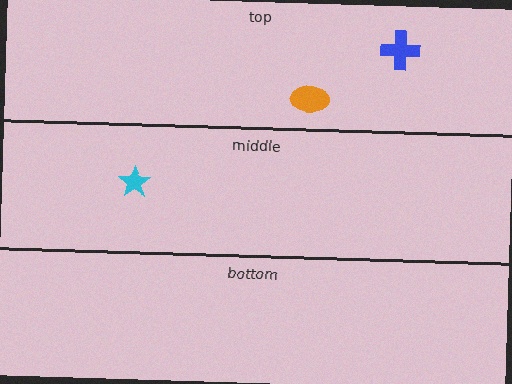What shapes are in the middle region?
The cyan star.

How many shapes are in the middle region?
1.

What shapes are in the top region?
The orange ellipse, the blue cross.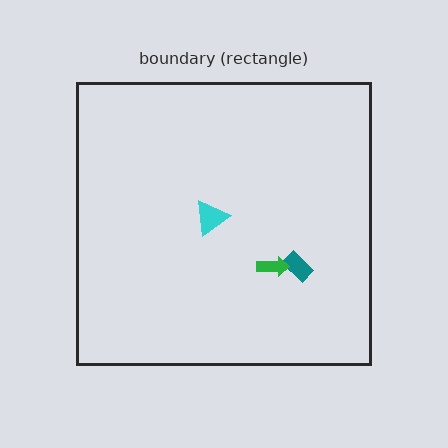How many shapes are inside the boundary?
3 inside, 0 outside.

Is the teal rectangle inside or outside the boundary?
Inside.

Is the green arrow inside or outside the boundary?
Inside.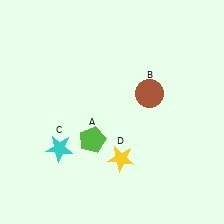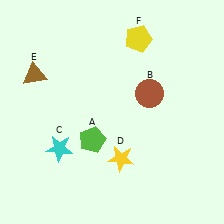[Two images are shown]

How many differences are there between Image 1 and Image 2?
There are 2 differences between the two images.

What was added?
A brown triangle (E), a yellow pentagon (F) were added in Image 2.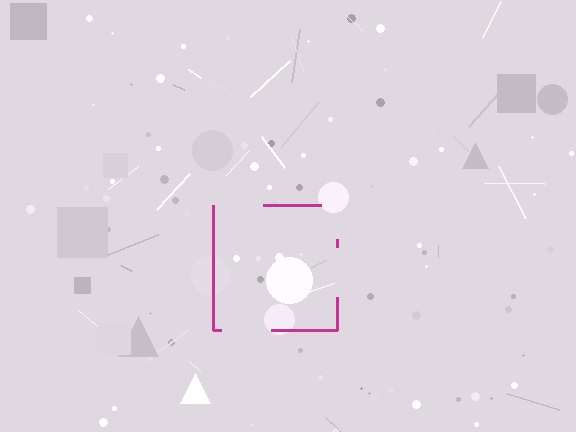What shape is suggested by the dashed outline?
The dashed outline suggests a square.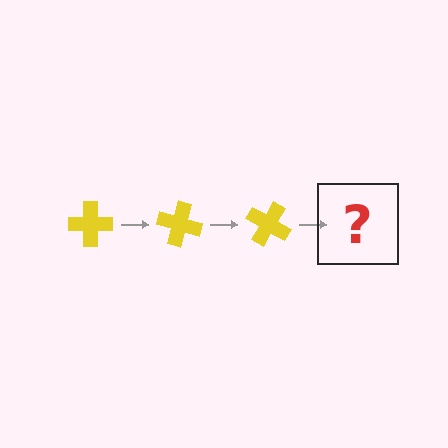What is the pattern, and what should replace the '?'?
The pattern is that the cross rotates 15 degrees each step. The '?' should be a yellow cross rotated 45 degrees.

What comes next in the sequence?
The next element should be a yellow cross rotated 45 degrees.